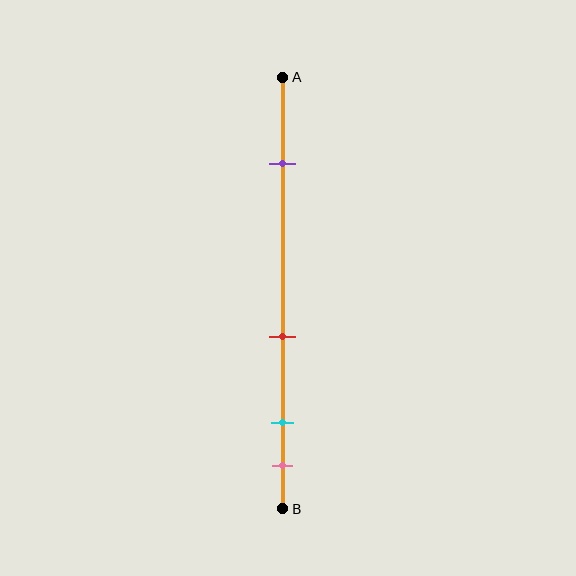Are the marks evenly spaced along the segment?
No, the marks are not evenly spaced.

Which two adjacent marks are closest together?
The cyan and pink marks are the closest adjacent pair.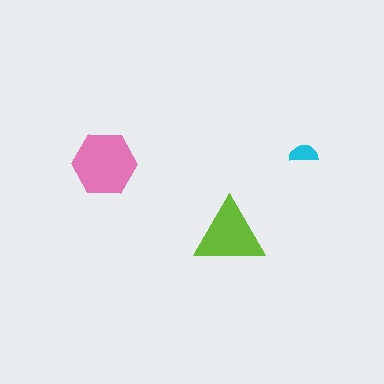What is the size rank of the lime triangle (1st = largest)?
2nd.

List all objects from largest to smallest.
The pink hexagon, the lime triangle, the cyan semicircle.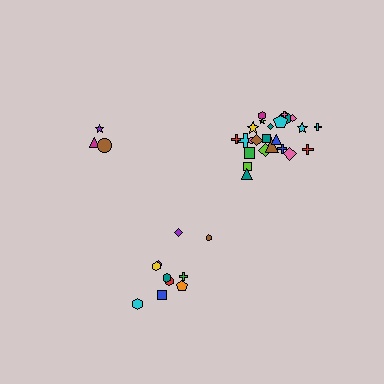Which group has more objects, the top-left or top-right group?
The top-right group.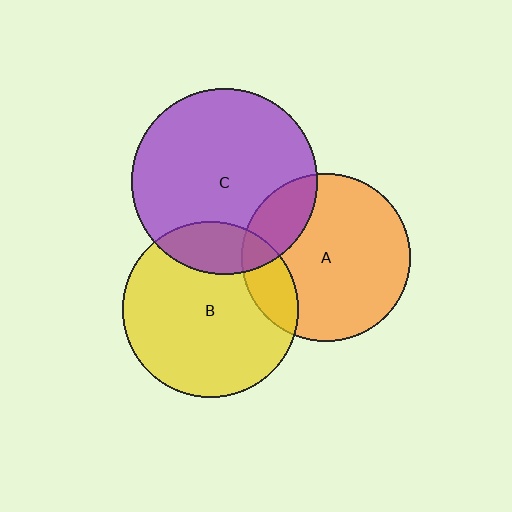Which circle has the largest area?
Circle C (purple).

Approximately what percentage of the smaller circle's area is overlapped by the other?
Approximately 20%.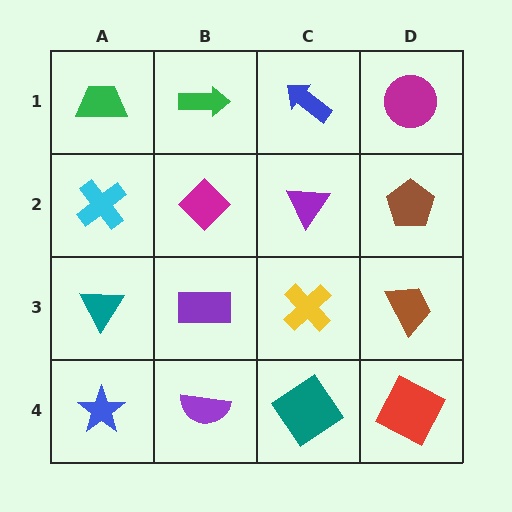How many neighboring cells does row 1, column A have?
2.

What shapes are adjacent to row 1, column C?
A purple triangle (row 2, column C), a green arrow (row 1, column B), a magenta circle (row 1, column D).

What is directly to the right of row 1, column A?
A green arrow.